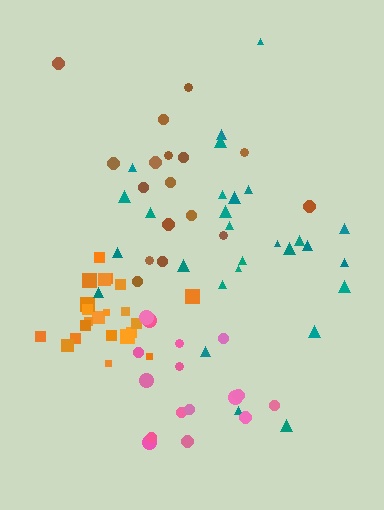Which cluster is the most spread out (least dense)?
Brown.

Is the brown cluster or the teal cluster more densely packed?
Teal.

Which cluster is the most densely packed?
Orange.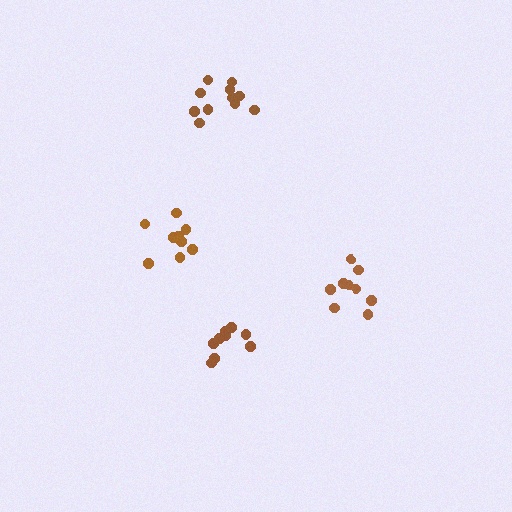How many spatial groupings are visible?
There are 4 spatial groupings.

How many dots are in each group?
Group 1: 9 dots, Group 2: 11 dots, Group 3: 9 dots, Group 4: 9 dots (38 total).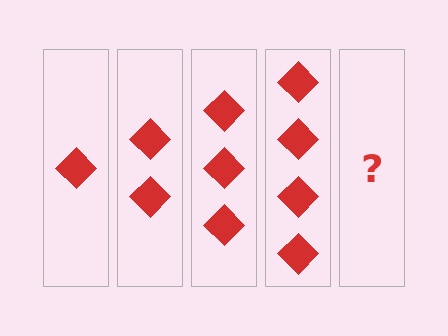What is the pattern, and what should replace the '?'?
The pattern is that each step adds one more diamond. The '?' should be 5 diamonds.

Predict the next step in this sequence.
The next step is 5 diamonds.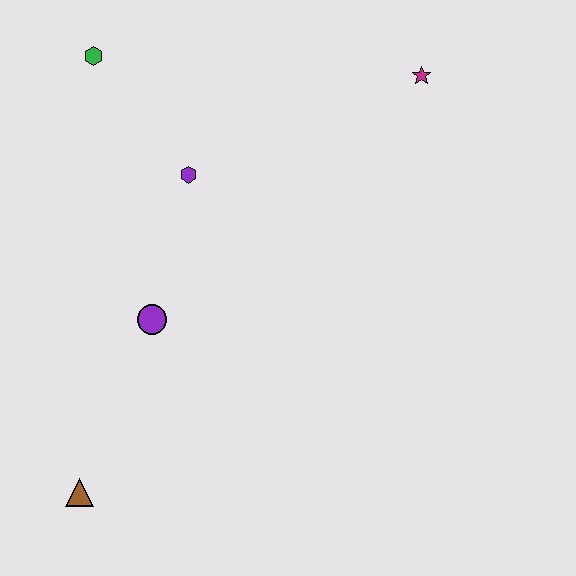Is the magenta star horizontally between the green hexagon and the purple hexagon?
No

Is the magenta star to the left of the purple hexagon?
No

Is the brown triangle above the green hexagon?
No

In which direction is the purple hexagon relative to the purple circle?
The purple hexagon is above the purple circle.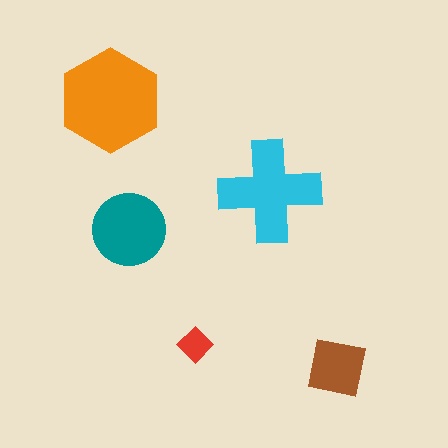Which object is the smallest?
The red diamond.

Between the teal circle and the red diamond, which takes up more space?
The teal circle.